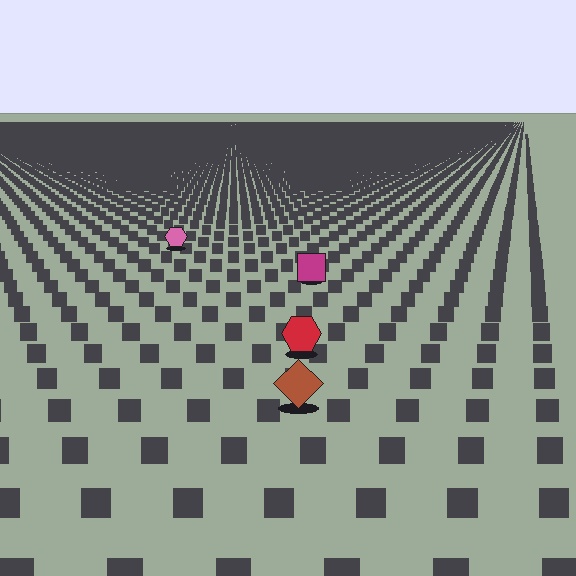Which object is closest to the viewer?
The brown diamond is closest. The texture marks near it are larger and more spread out.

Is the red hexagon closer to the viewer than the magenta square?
Yes. The red hexagon is closer — you can tell from the texture gradient: the ground texture is coarser near it.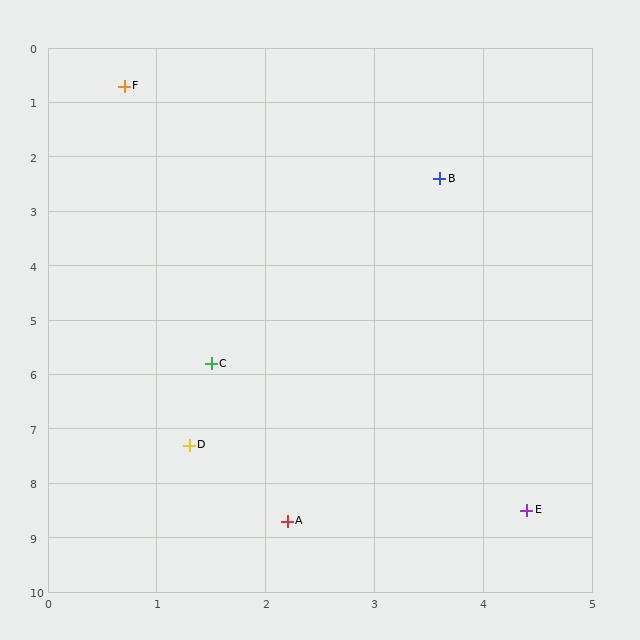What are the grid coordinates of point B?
Point B is at approximately (3.6, 2.4).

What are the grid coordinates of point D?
Point D is at approximately (1.3, 7.3).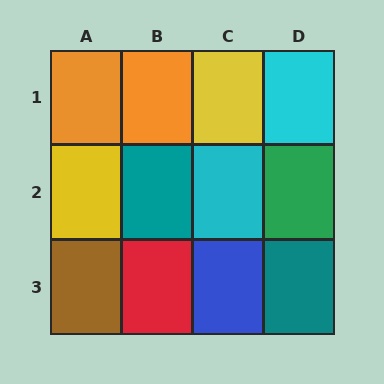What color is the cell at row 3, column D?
Teal.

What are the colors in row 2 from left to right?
Yellow, teal, cyan, green.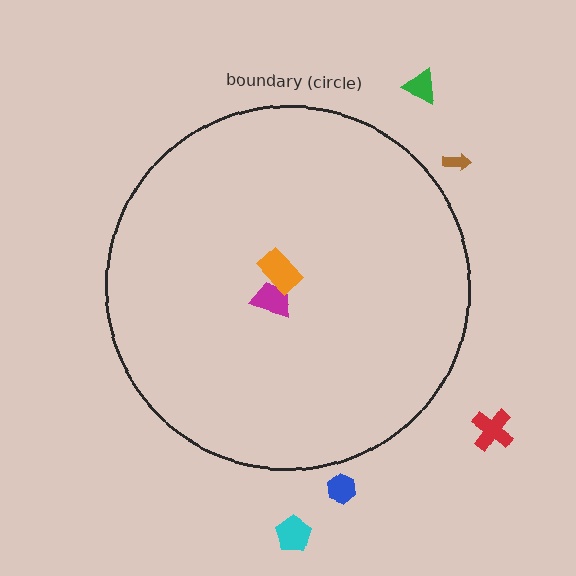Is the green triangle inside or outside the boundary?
Outside.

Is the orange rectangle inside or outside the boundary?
Inside.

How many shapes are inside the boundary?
2 inside, 5 outside.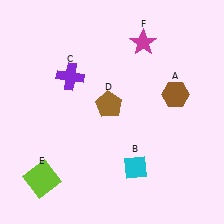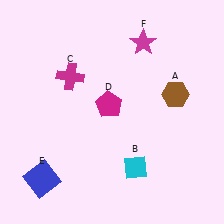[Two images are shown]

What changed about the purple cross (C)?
In Image 1, C is purple. In Image 2, it changed to magenta.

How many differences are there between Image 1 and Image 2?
There are 3 differences between the two images.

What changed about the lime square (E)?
In Image 1, E is lime. In Image 2, it changed to blue.